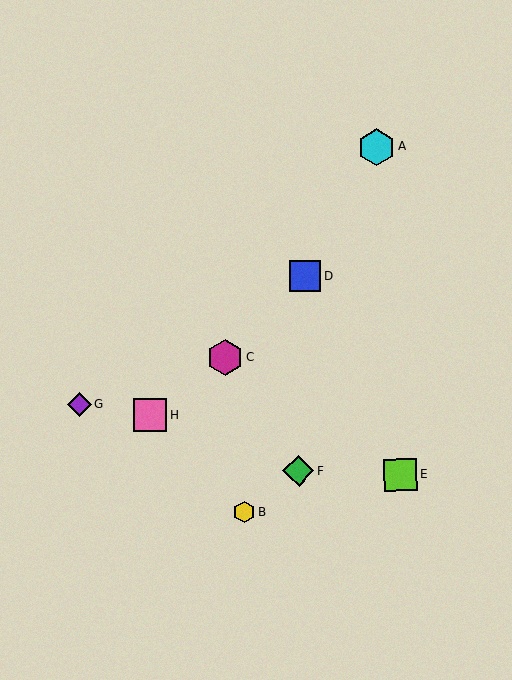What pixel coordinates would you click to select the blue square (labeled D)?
Click at (305, 276) to select the blue square D.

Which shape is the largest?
The cyan hexagon (labeled A) is the largest.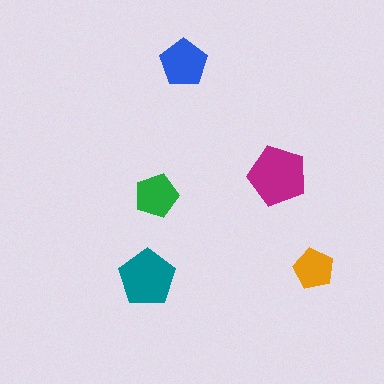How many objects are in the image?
There are 5 objects in the image.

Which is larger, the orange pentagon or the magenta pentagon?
The magenta one.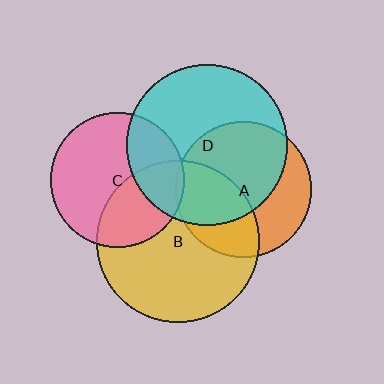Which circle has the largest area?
Circle B (yellow).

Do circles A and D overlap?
Yes.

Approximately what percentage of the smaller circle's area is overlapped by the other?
Approximately 60%.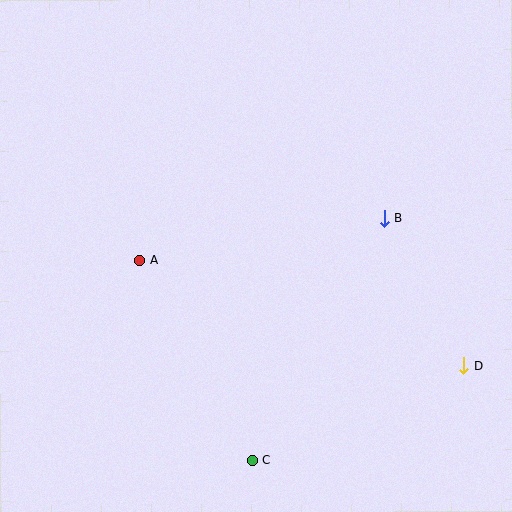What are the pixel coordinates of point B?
Point B is at (384, 219).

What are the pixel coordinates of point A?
Point A is at (140, 261).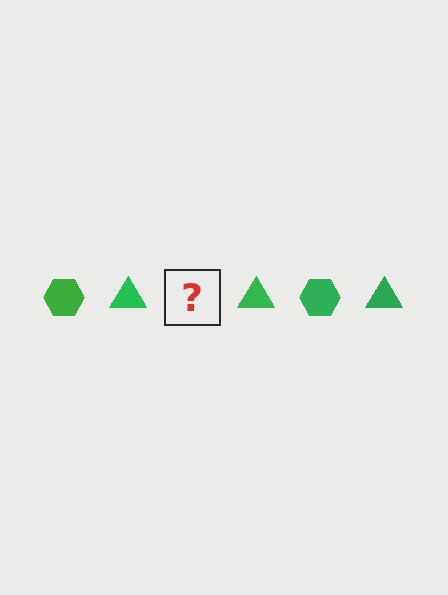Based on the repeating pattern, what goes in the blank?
The blank should be a green hexagon.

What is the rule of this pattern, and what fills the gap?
The rule is that the pattern cycles through hexagon, triangle shapes in green. The gap should be filled with a green hexagon.